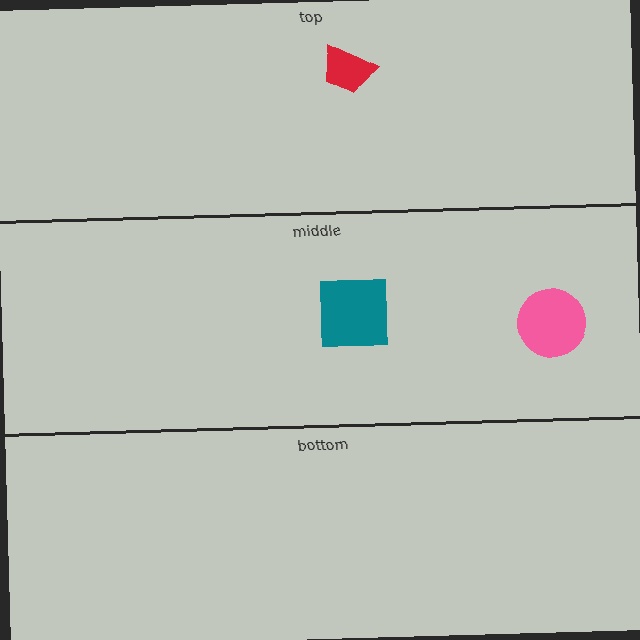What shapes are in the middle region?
The pink circle, the teal square.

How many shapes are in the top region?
1.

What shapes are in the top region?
The red trapezoid.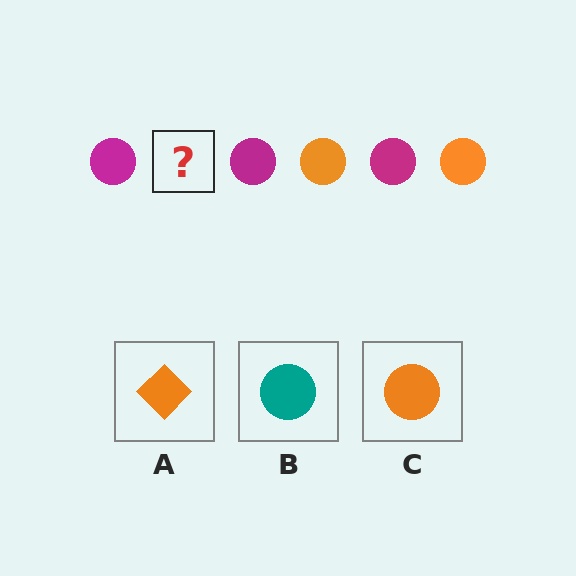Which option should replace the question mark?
Option C.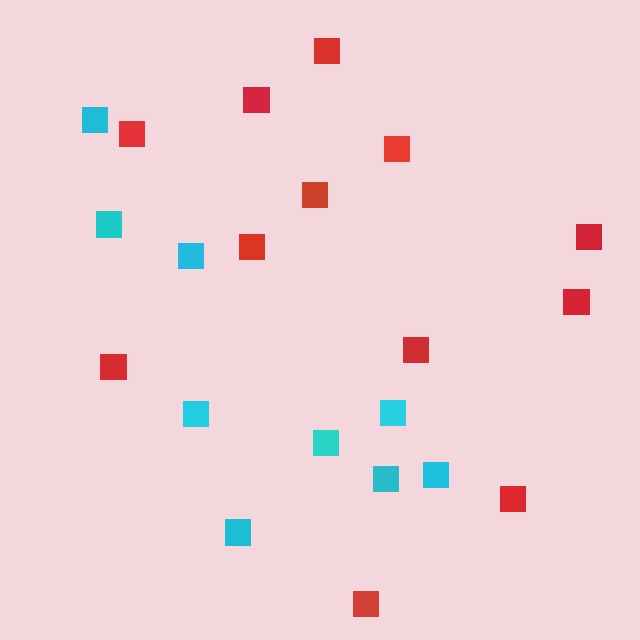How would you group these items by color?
There are 2 groups: one group of red squares (12) and one group of cyan squares (9).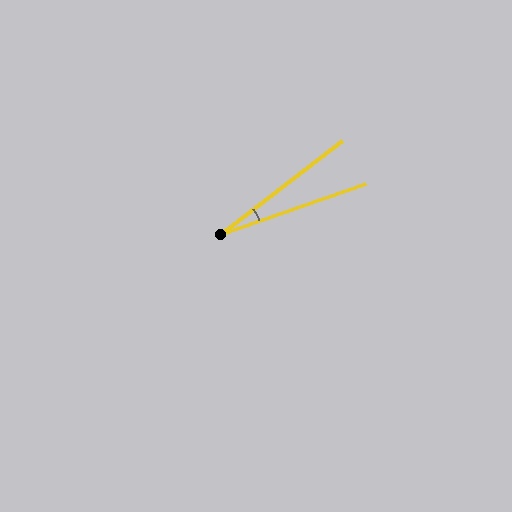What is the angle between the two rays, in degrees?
Approximately 18 degrees.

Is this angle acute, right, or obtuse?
It is acute.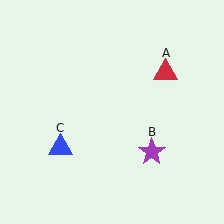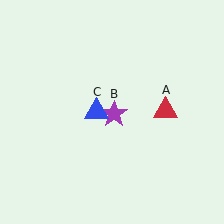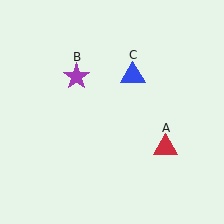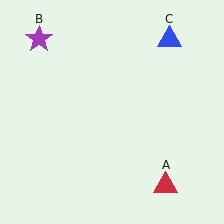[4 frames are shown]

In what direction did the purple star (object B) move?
The purple star (object B) moved up and to the left.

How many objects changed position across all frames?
3 objects changed position: red triangle (object A), purple star (object B), blue triangle (object C).